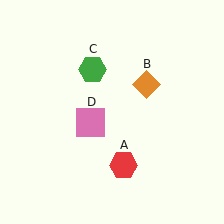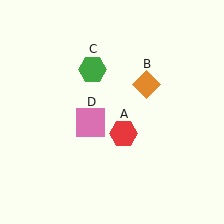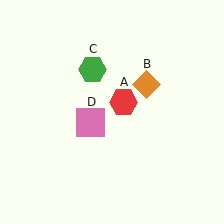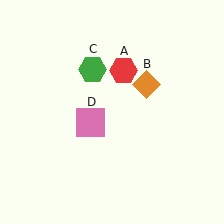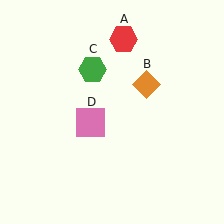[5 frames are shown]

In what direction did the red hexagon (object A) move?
The red hexagon (object A) moved up.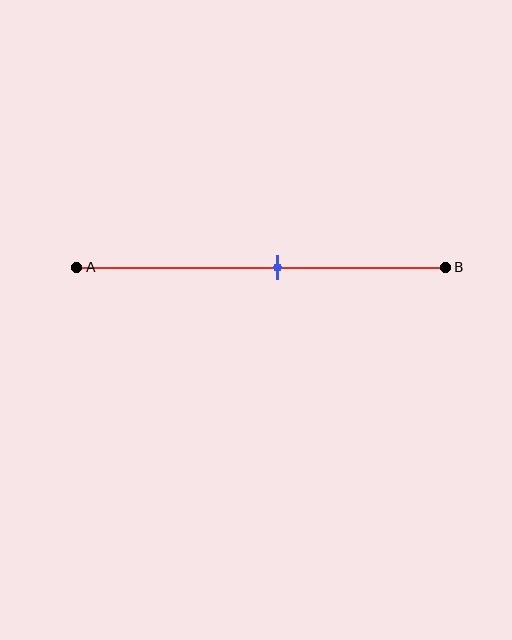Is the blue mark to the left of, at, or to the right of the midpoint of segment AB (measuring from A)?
The blue mark is to the right of the midpoint of segment AB.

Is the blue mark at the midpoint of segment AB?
No, the mark is at about 55% from A, not at the 50% midpoint.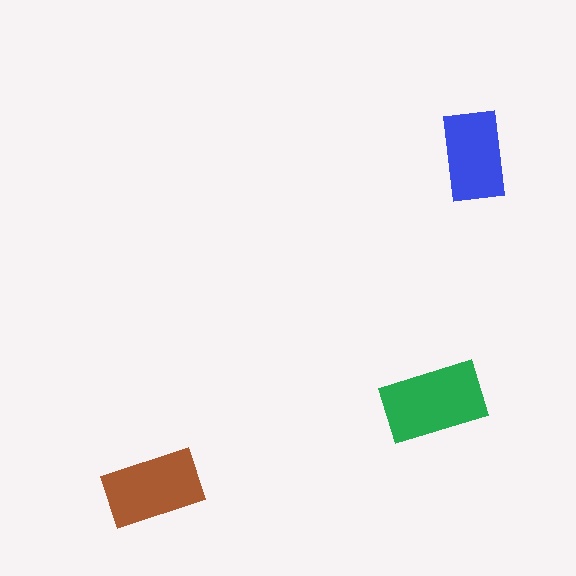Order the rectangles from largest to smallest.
the green one, the brown one, the blue one.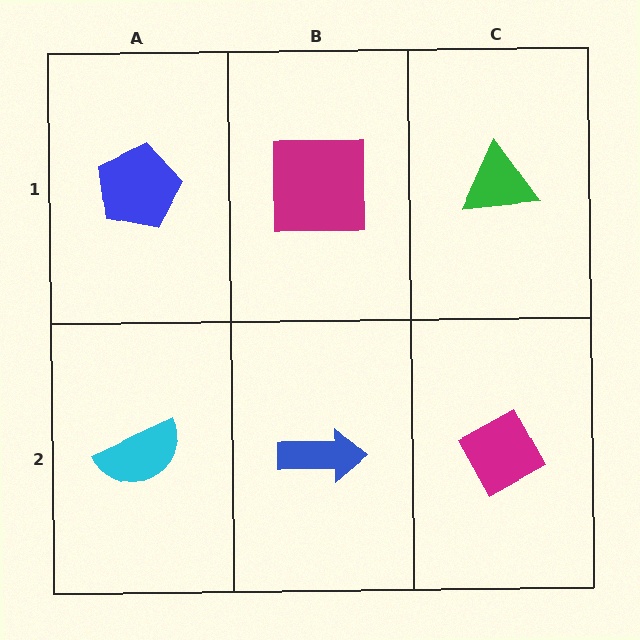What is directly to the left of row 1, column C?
A magenta square.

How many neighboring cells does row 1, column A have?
2.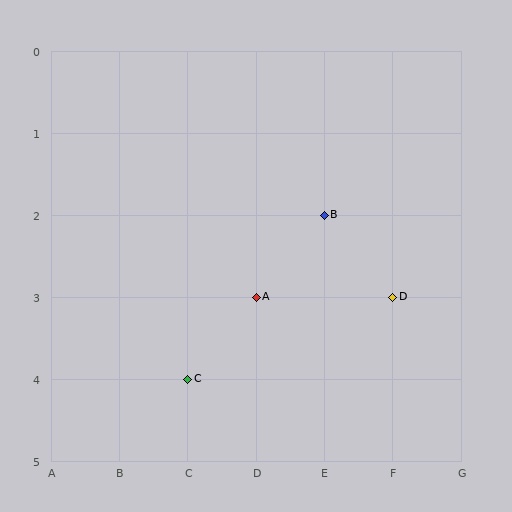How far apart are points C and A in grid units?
Points C and A are 1 column and 1 row apart (about 1.4 grid units diagonally).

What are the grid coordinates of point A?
Point A is at grid coordinates (D, 3).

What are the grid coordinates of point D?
Point D is at grid coordinates (F, 3).